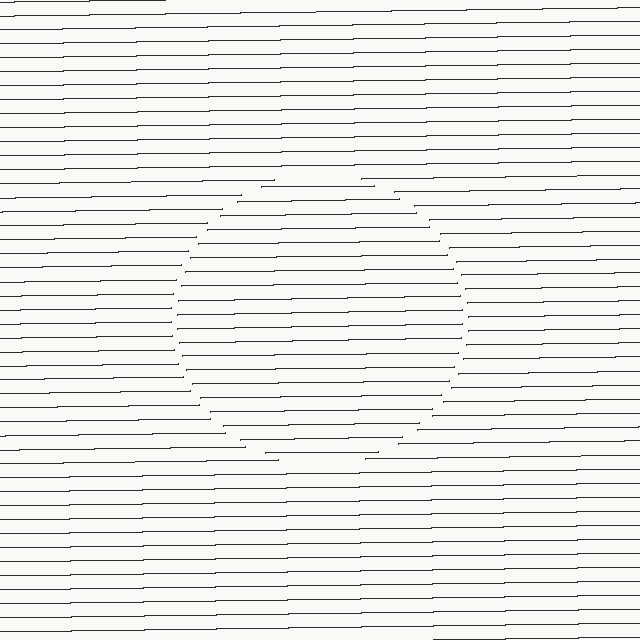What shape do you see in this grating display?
An illusory circle. The interior of the shape contains the same grating, shifted by half a period — the contour is defined by the phase discontinuity where line-ends from the inner and outer gratings abut.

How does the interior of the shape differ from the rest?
The interior of the shape contains the same grating, shifted by half a period — the contour is defined by the phase discontinuity where line-ends from the inner and outer gratings abut.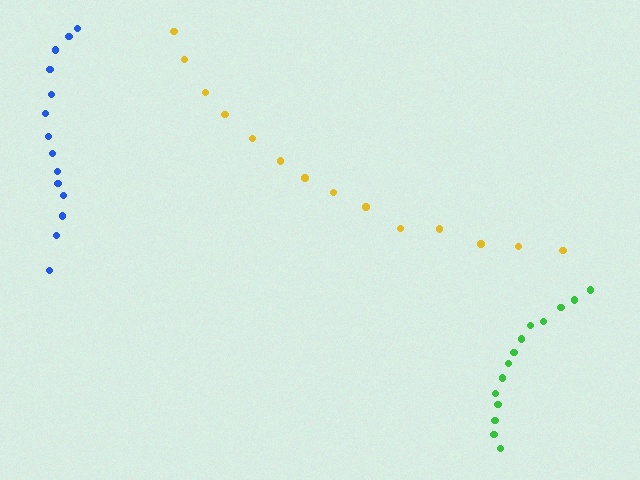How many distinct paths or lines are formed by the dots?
There are 3 distinct paths.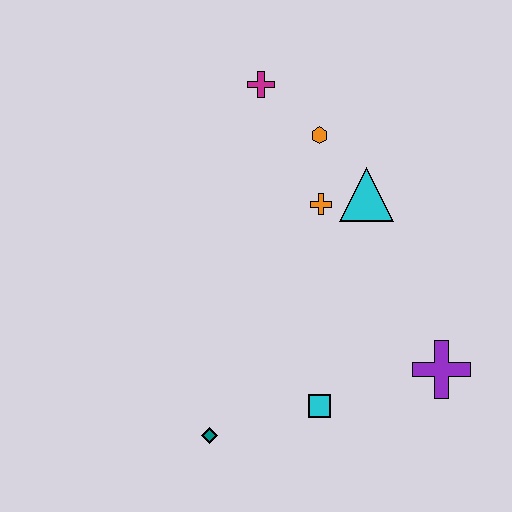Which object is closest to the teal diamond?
The cyan square is closest to the teal diamond.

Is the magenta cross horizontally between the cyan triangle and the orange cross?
No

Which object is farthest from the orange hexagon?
The teal diamond is farthest from the orange hexagon.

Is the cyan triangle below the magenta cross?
Yes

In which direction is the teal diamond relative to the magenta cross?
The teal diamond is below the magenta cross.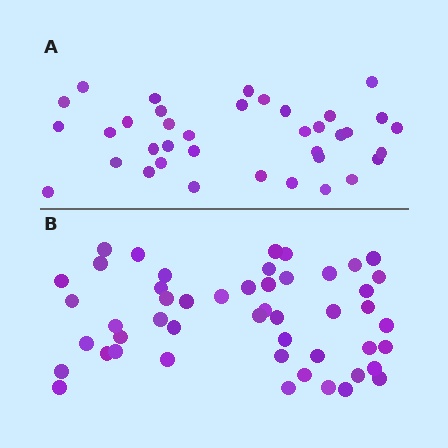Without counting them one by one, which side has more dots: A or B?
Region B (the bottom region) has more dots.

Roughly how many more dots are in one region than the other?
Region B has roughly 12 or so more dots than region A.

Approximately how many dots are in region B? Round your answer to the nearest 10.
About 50 dots. (The exact count is 49, which rounds to 50.)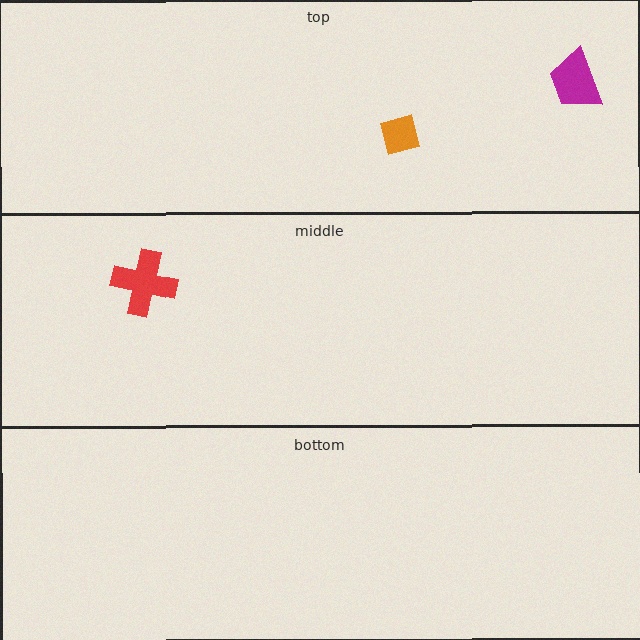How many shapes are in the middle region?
1.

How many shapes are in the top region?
2.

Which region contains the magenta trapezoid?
The top region.